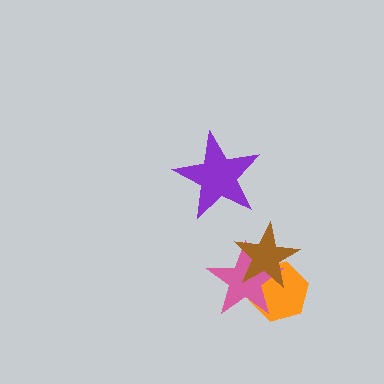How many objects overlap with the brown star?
2 objects overlap with the brown star.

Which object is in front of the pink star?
The brown star is in front of the pink star.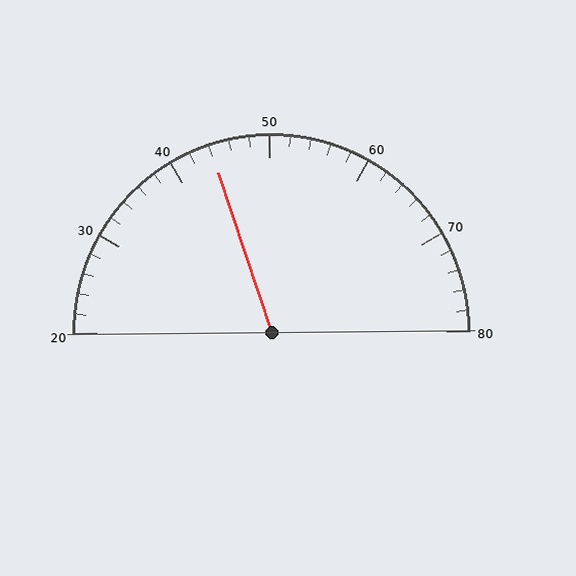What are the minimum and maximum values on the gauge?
The gauge ranges from 20 to 80.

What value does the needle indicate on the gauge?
The needle indicates approximately 44.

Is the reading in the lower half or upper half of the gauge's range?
The reading is in the lower half of the range (20 to 80).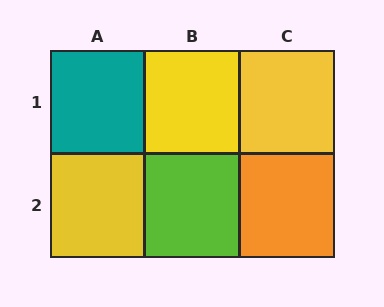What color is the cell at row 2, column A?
Yellow.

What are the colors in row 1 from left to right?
Teal, yellow, yellow.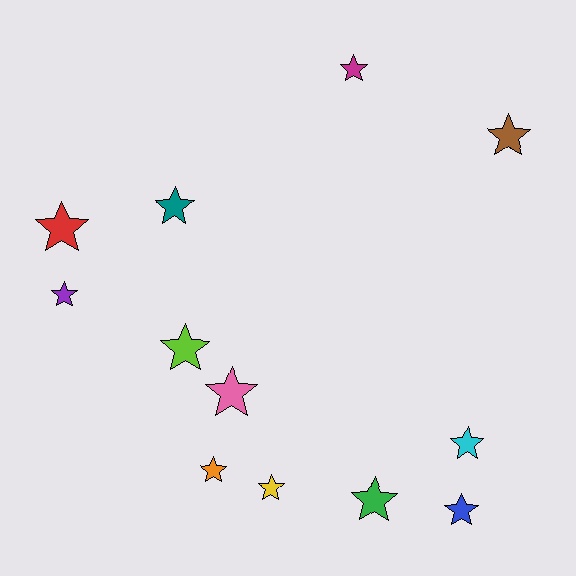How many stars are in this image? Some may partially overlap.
There are 12 stars.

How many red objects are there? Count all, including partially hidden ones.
There is 1 red object.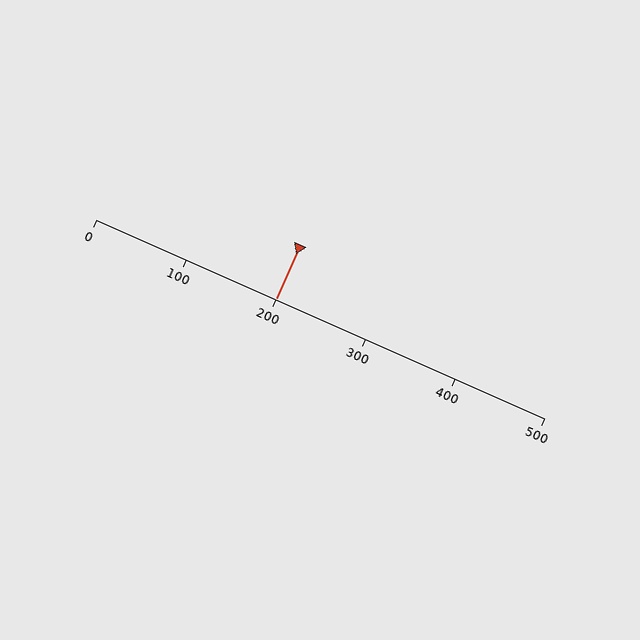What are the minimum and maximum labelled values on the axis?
The axis runs from 0 to 500.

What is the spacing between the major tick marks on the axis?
The major ticks are spaced 100 apart.